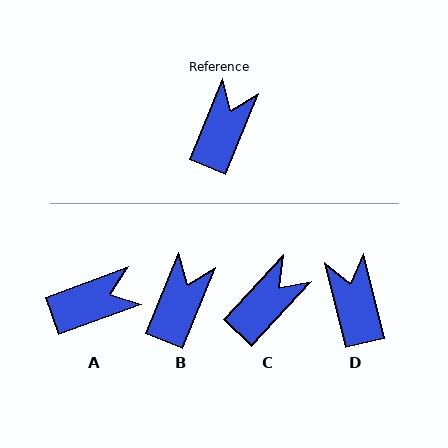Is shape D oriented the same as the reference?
No, it is off by about 36 degrees.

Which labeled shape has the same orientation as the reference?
B.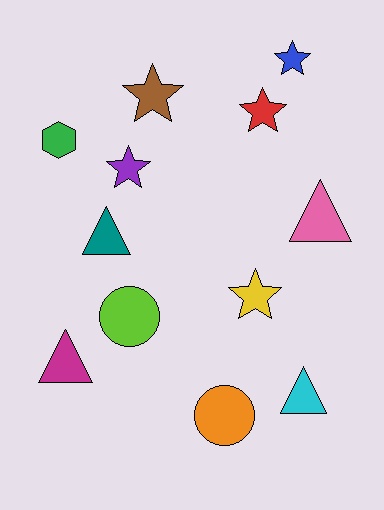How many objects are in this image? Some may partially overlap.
There are 12 objects.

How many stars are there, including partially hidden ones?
There are 5 stars.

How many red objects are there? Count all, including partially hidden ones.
There is 1 red object.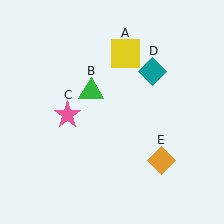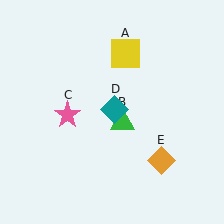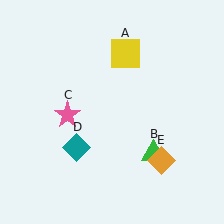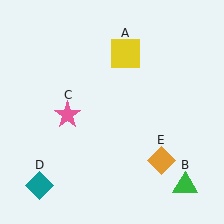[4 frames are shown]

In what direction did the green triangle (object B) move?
The green triangle (object B) moved down and to the right.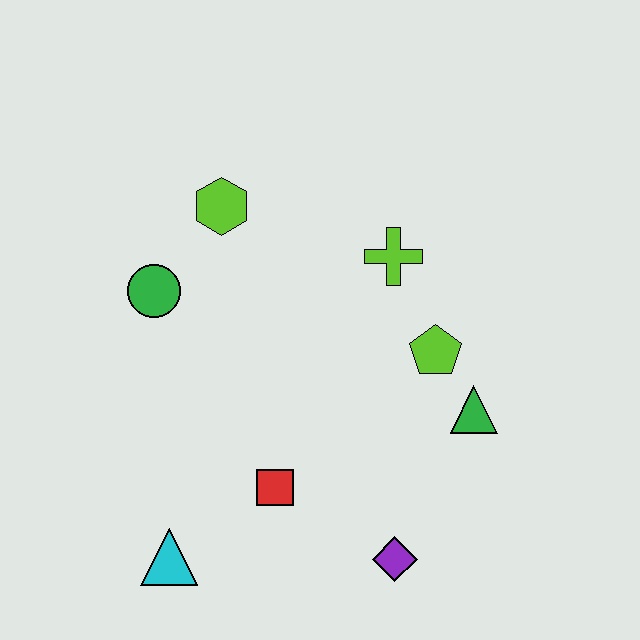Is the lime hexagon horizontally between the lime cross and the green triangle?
No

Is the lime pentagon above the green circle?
No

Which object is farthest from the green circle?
The purple diamond is farthest from the green circle.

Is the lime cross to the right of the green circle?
Yes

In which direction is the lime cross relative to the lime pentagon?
The lime cross is above the lime pentagon.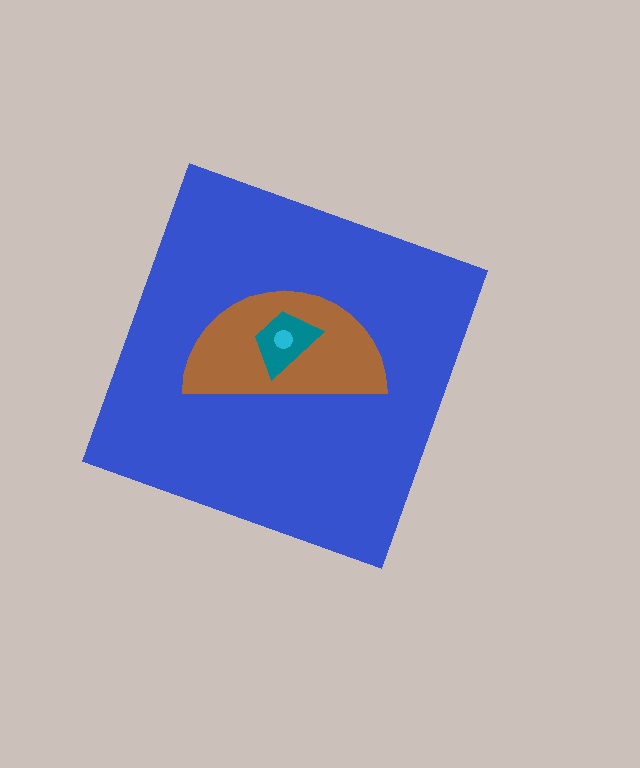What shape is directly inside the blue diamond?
The brown semicircle.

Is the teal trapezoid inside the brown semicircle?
Yes.